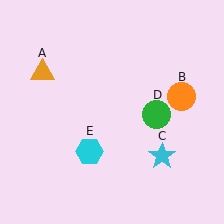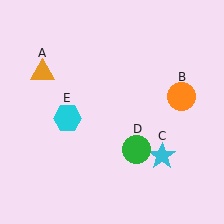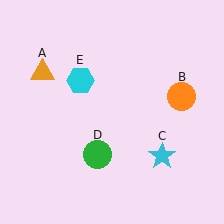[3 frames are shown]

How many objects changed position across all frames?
2 objects changed position: green circle (object D), cyan hexagon (object E).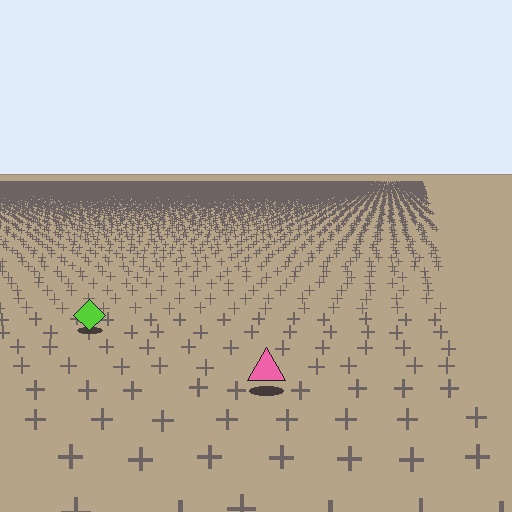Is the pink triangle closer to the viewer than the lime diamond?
Yes. The pink triangle is closer — you can tell from the texture gradient: the ground texture is coarser near it.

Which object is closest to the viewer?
The pink triangle is closest. The texture marks near it are larger and more spread out.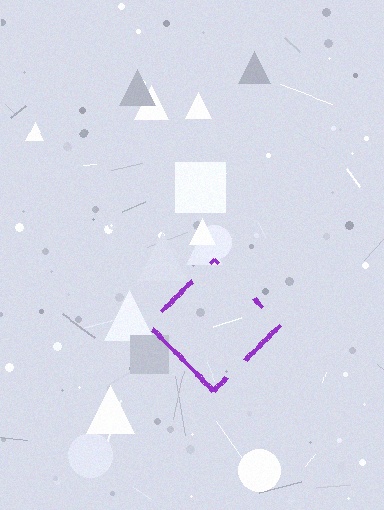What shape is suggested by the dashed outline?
The dashed outline suggests a diamond.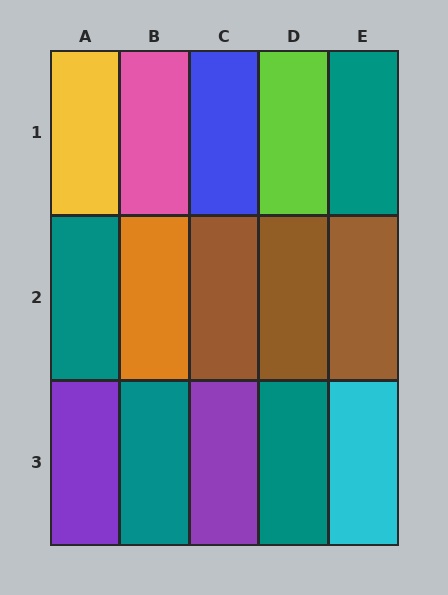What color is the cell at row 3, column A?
Purple.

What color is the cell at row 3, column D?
Teal.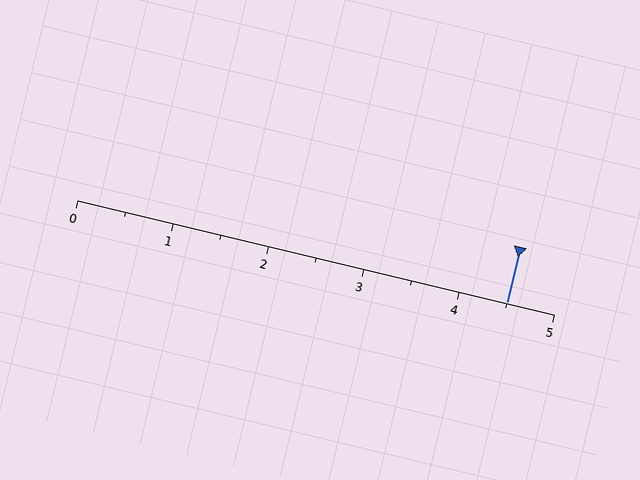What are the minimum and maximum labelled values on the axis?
The axis runs from 0 to 5.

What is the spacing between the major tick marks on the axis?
The major ticks are spaced 1 apart.